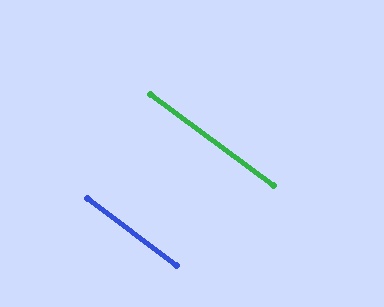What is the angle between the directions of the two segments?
Approximately 1 degree.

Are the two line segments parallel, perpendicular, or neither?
Parallel — their directions differ by only 1.0°.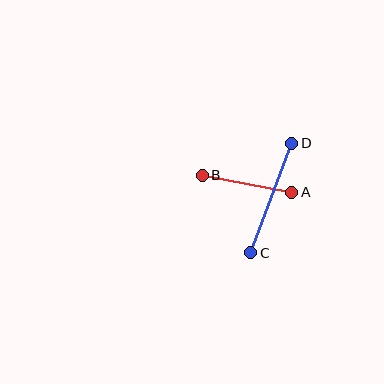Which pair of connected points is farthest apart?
Points C and D are farthest apart.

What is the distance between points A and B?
The distance is approximately 91 pixels.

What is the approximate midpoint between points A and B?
The midpoint is at approximately (247, 184) pixels.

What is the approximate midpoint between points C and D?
The midpoint is at approximately (271, 198) pixels.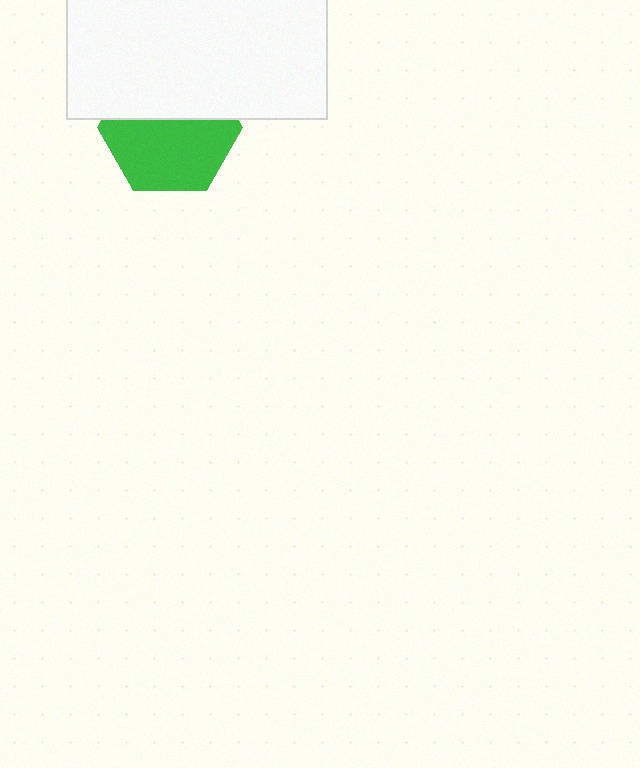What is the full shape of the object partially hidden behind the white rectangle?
The partially hidden object is a green hexagon.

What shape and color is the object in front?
The object in front is a white rectangle.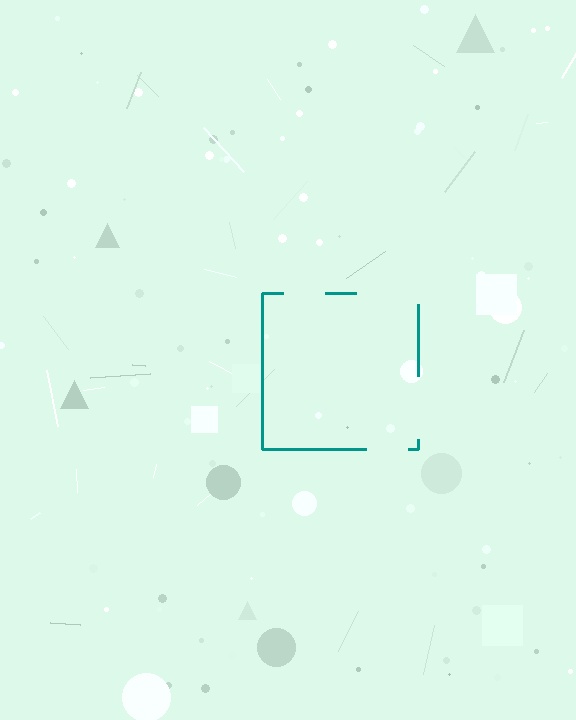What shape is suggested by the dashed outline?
The dashed outline suggests a square.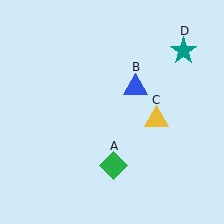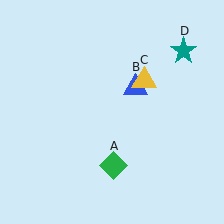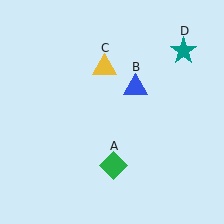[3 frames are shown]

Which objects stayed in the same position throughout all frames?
Green diamond (object A) and blue triangle (object B) and teal star (object D) remained stationary.